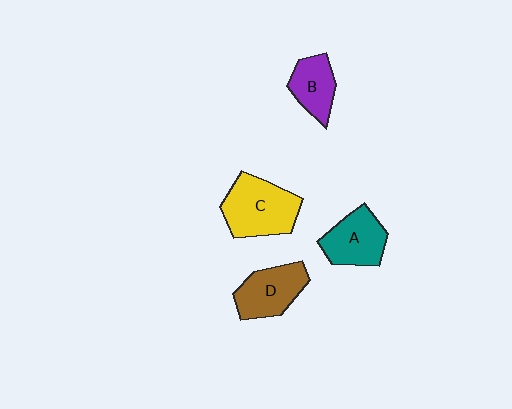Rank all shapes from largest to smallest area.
From largest to smallest: C (yellow), D (brown), A (teal), B (purple).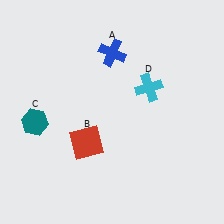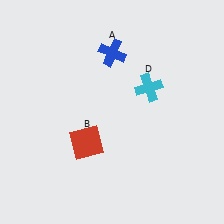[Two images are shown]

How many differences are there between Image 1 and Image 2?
There is 1 difference between the two images.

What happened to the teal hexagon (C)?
The teal hexagon (C) was removed in Image 2. It was in the bottom-left area of Image 1.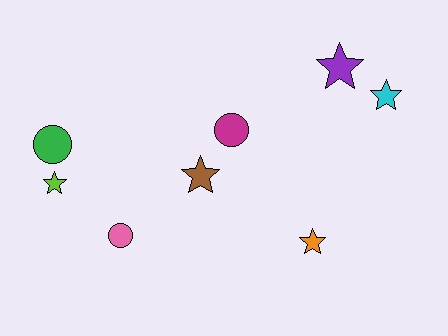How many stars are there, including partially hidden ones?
There are 5 stars.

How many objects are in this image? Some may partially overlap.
There are 8 objects.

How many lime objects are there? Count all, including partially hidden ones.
There is 1 lime object.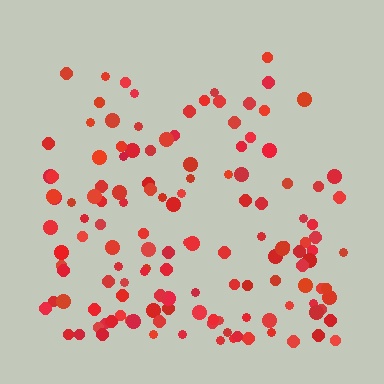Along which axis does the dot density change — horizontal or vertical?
Vertical.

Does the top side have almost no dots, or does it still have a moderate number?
Still a moderate number, just noticeably fewer than the bottom.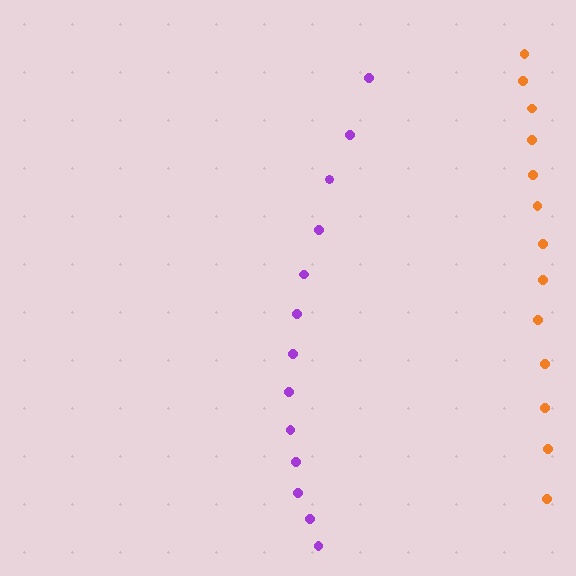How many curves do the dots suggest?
There are 2 distinct paths.